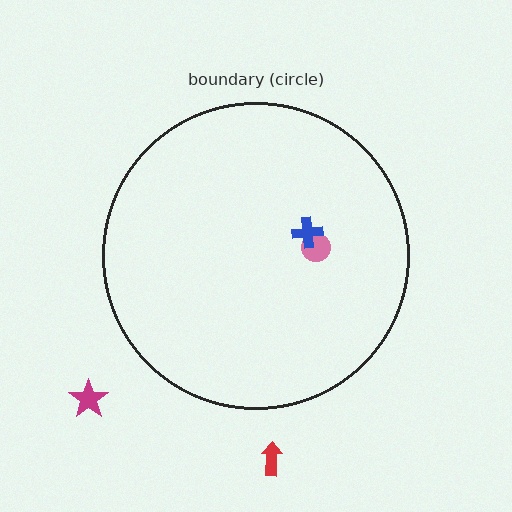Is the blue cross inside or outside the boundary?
Inside.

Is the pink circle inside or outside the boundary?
Inside.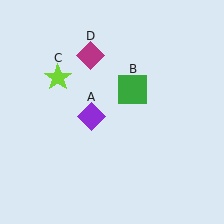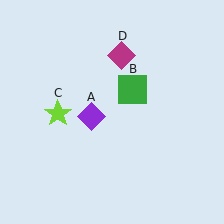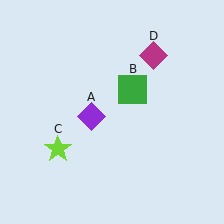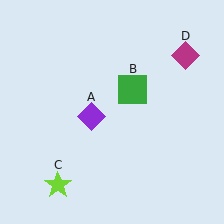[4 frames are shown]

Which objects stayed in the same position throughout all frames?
Purple diamond (object A) and green square (object B) remained stationary.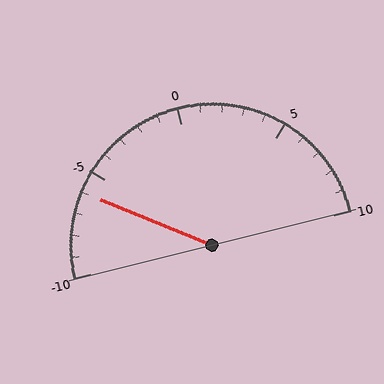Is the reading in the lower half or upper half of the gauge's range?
The reading is in the lower half of the range (-10 to 10).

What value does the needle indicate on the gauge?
The needle indicates approximately -6.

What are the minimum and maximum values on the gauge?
The gauge ranges from -10 to 10.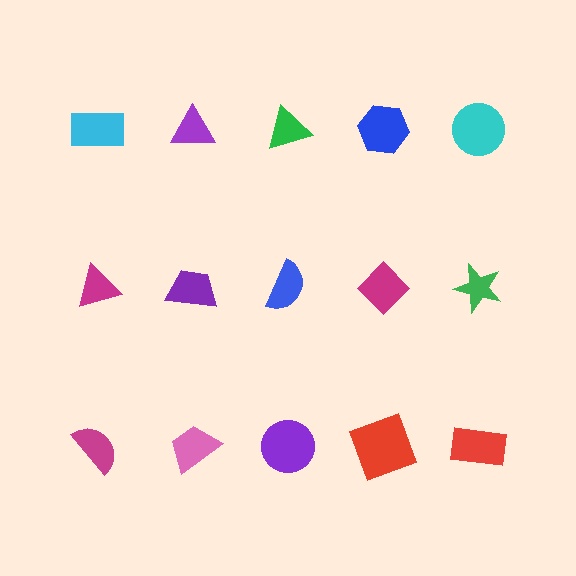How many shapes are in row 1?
5 shapes.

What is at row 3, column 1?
A magenta semicircle.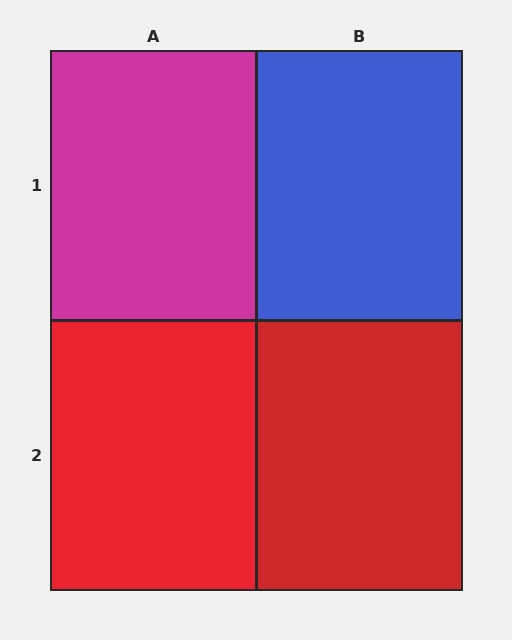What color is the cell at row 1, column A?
Magenta.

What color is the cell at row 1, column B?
Blue.